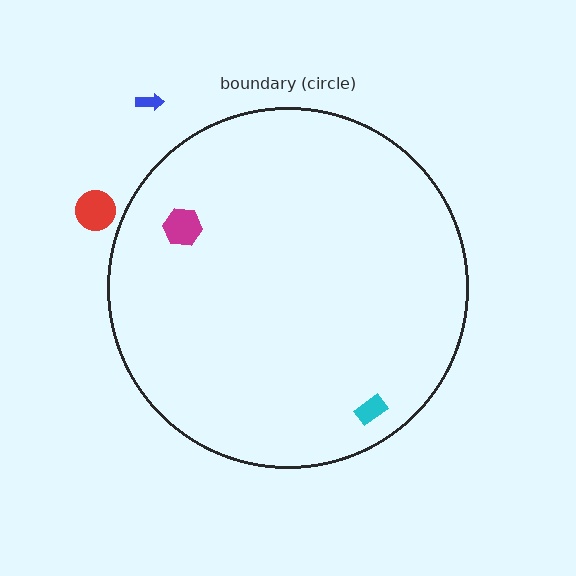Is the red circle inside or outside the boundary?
Outside.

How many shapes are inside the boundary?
2 inside, 2 outside.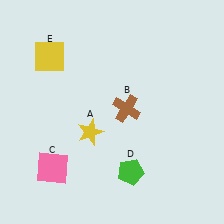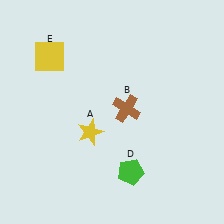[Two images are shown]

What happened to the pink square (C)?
The pink square (C) was removed in Image 2. It was in the bottom-left area of Image 1.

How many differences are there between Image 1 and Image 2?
There is 1 difference between the two images.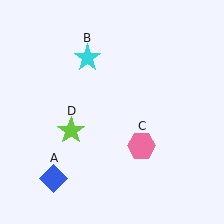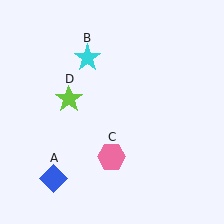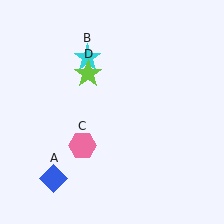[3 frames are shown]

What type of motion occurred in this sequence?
The pink hexagon (object C), lime star (object D) rotated clockwise around the center of the scene.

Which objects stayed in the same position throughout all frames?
Blue diamond (object A) and cyan star (object B) remained stationary.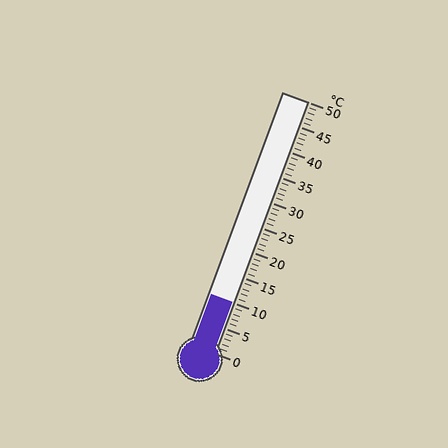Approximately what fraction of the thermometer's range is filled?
The thermometer is filled to approximately 20% of its range.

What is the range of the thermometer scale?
The thermometer scale ranges from 0°C to 50°C.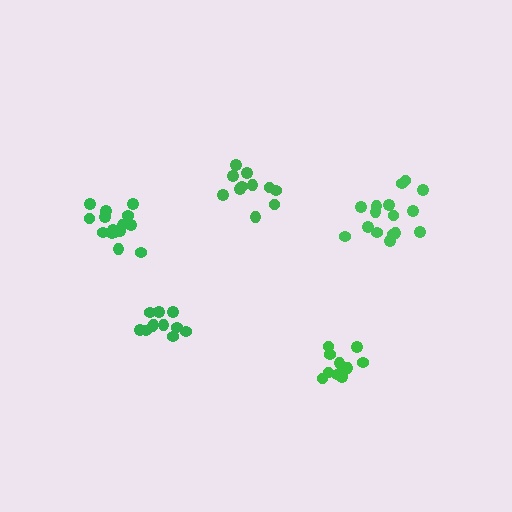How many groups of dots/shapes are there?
There are 5 groups.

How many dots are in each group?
Group 1: 15 dots, Group 2: 12 dots, Group 3: 11 dots, Group 4: 11 dots, Group 5: 16 dots (65 total).